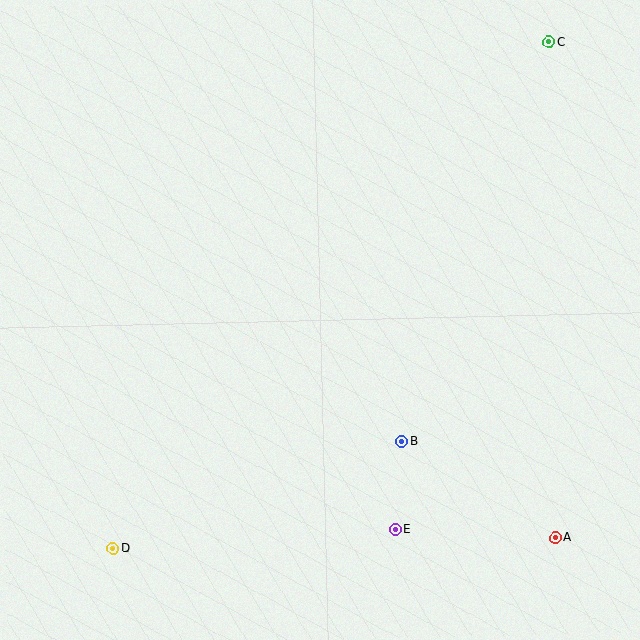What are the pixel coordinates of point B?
Point B is at (402, 441).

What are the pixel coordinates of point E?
Point E is at (395, 530).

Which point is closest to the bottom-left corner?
Point D is closest to the bottom-left corner.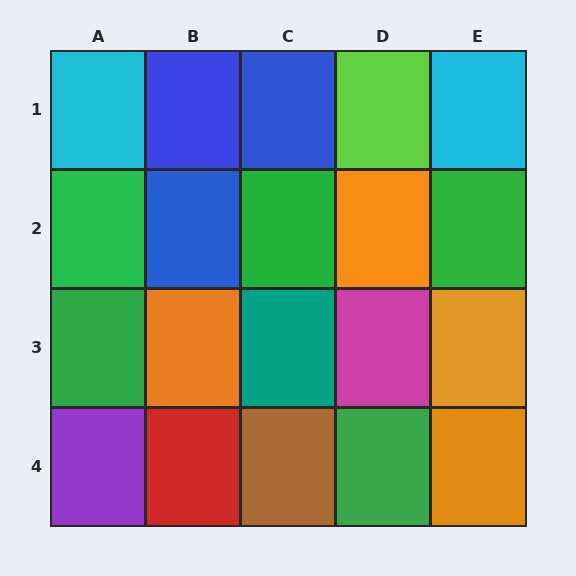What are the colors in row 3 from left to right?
Green, orange, teal, magenta, orange.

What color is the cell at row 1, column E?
Cyan.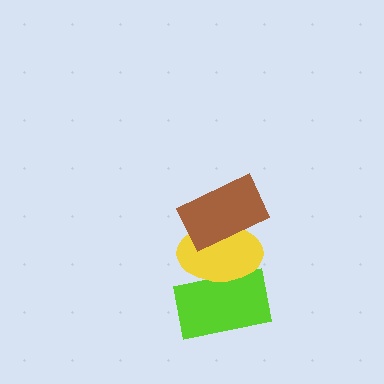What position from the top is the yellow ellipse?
The yellow ellipse is 2nd from the top.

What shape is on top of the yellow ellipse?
The brown rectangle is on top of the yellow ellipse.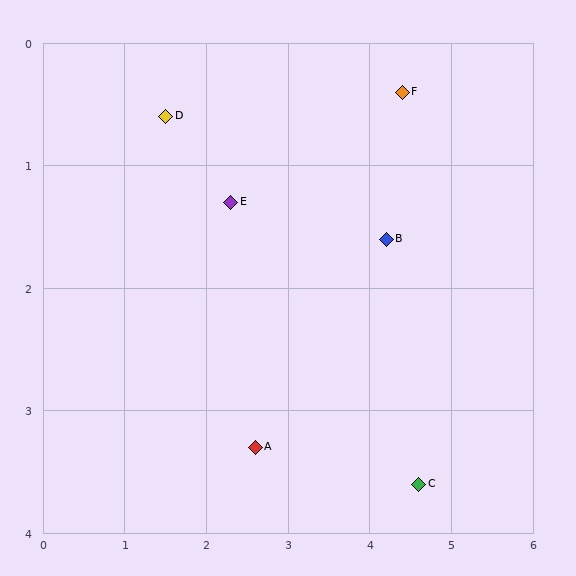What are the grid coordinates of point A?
Point A is at approximately (2.6, 3.3).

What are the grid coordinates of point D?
Point D is at approximately (1.5, 0.6).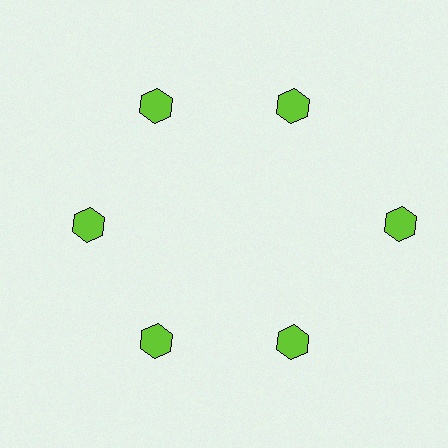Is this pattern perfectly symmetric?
No. The 6 lime hexagons are arranged in a ring, but one element near the 3 o'clock position is pushed outward from the center, breaking the 6-fold rotational symmetry.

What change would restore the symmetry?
The symmetry would be restored by moving it inward, back onto the ring so that all 6 hexagons sit at equal angles and equal distance from the center.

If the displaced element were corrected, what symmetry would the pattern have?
It would have 6-fold rotational symmetry — the pattern would map onto itself every 60 degrees.